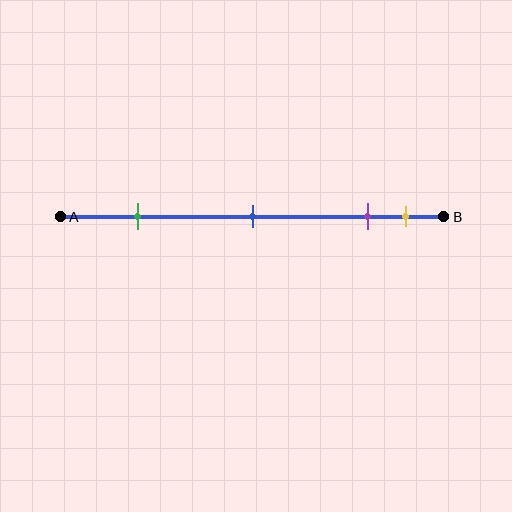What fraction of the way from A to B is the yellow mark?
The yellow mark is approximately 90% (0.9) of the way from A to B.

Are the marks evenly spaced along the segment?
No, the marks are not evenly spaced.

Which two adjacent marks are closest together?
The purple and yellow marks are the closest adjacent pair.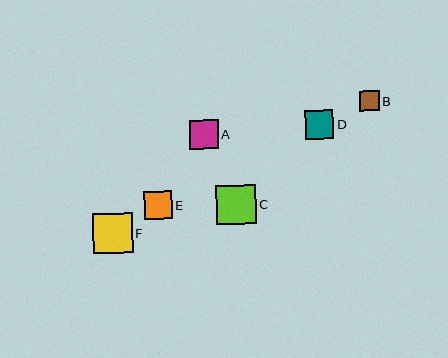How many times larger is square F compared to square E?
Square F is approximately 1.4 times the size of square E.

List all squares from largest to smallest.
From largest to smallest: F, C, A, D, E, B.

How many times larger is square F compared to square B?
Square F is approximately 2.0 times the size of square B.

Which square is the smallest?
Square B is the smallest with a size of approximately 20 pixels.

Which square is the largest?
Square F is the largest with a size of approximately 40 pixels.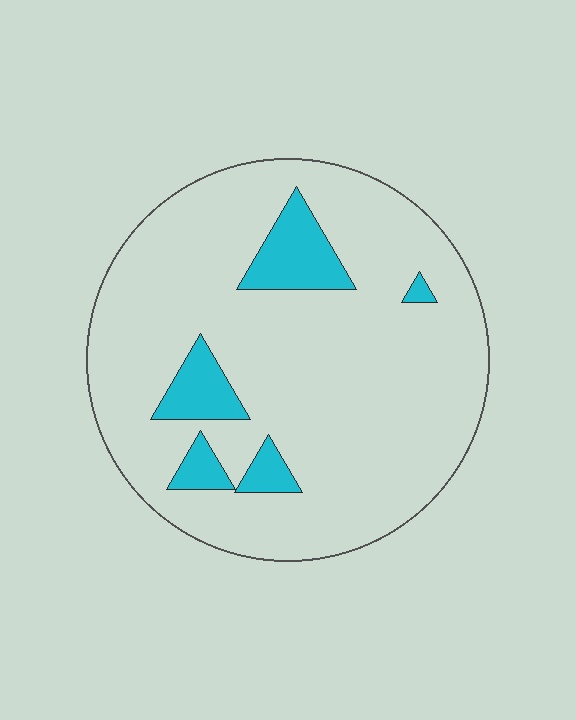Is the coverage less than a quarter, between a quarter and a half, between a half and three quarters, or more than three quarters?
Less than a quarter.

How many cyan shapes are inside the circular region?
5.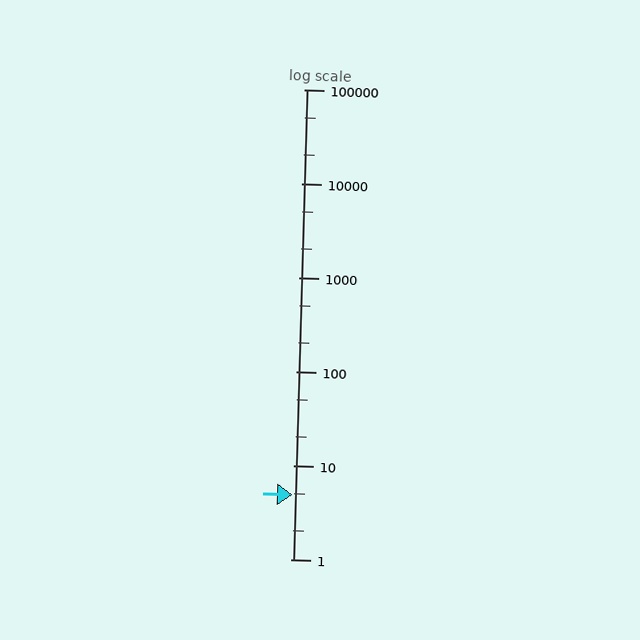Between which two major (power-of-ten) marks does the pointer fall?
The pointer is between 1 and 10.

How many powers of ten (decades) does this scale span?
The scale spans 5 decades, from 1 to 100000.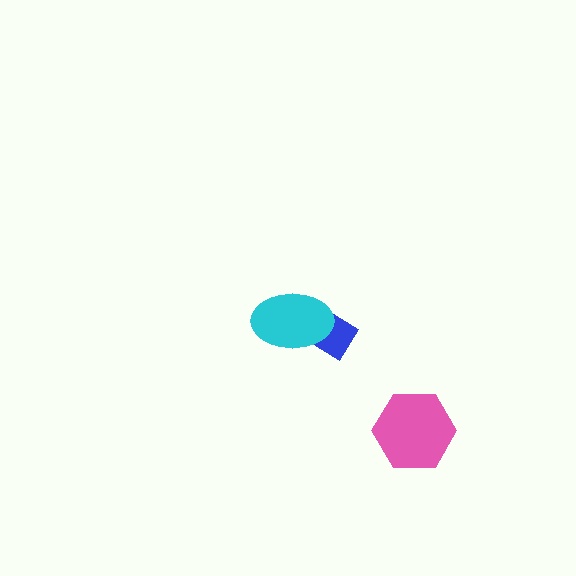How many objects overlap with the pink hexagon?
0 objects overlap with the pink hexagon.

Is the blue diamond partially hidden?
Yes, it is partially covered by another shape.